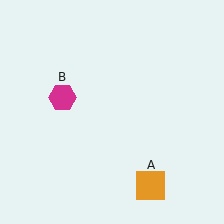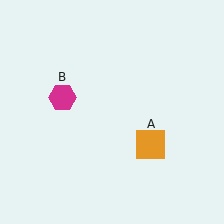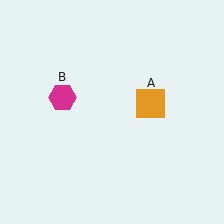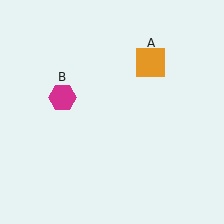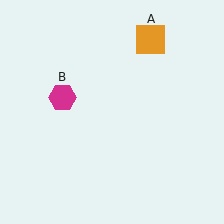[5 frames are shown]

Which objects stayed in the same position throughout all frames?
Magenta hexagon (object B) remained stationary.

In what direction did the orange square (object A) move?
The orange square (object A) moved up.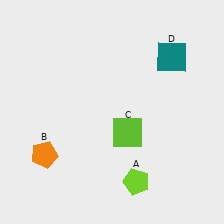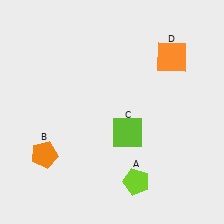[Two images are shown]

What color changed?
The square (D) changed from teal in Image 1 to orange in Image 2.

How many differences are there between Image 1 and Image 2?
There is 1 difference between the two images.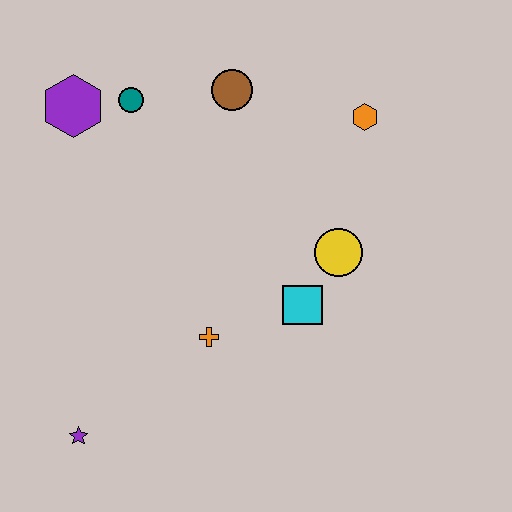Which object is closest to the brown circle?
The teal circle is closest to the brown circle.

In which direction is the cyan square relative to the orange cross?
The cyan square is to the right of the orange cross.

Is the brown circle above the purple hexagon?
Yes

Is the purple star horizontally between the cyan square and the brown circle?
No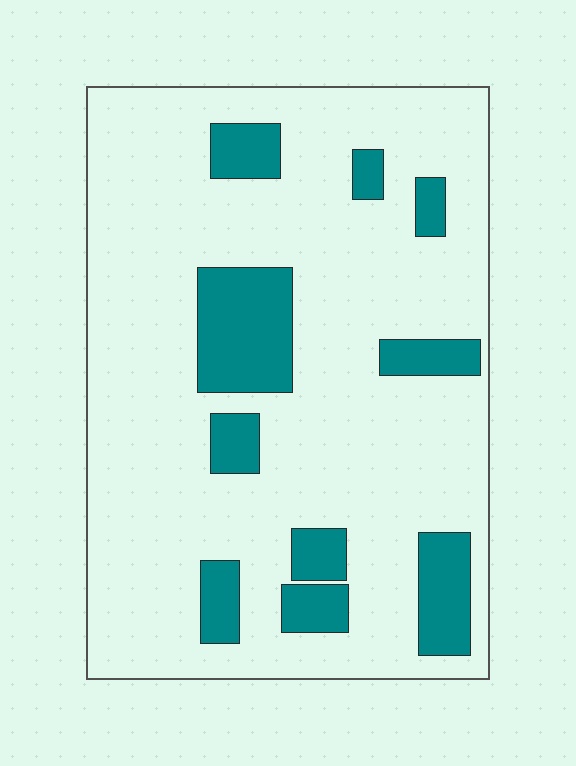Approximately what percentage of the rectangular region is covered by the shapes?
Approximately 20%.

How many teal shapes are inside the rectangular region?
10.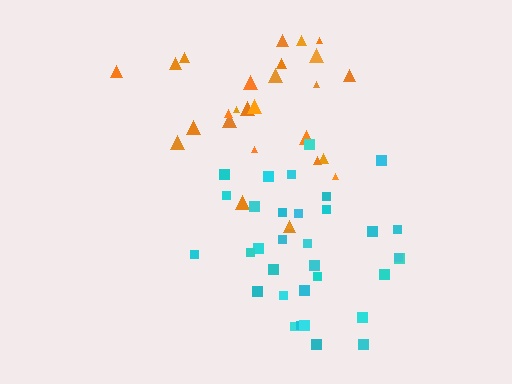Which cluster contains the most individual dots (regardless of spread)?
Cyan (33).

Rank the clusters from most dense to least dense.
cyan, orange.